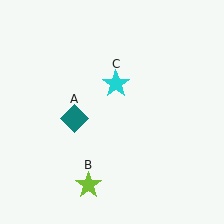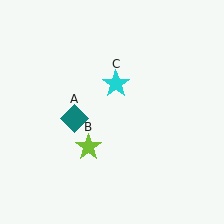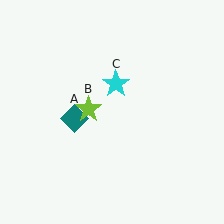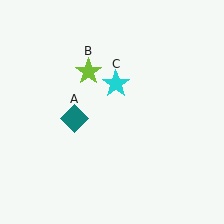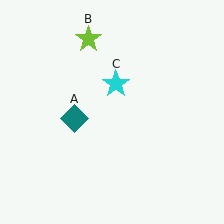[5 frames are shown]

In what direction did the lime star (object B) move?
The lime star (object B) moved up.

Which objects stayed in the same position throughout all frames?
Teal diamond (object A) and cyan star (object C) remained stationary.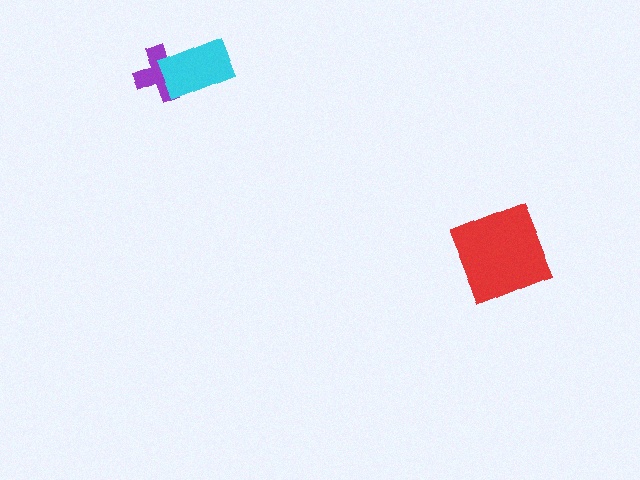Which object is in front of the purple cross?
The cyan rectangle is in front of the purple cross.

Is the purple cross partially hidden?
Yes, it is partially covered by another shape.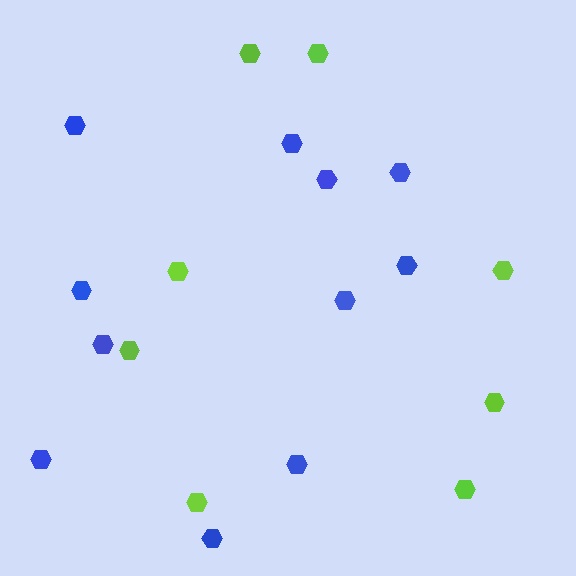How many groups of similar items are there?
There are 2 groups: one group of lime hexagons (8) and one group of blue hexagons (11).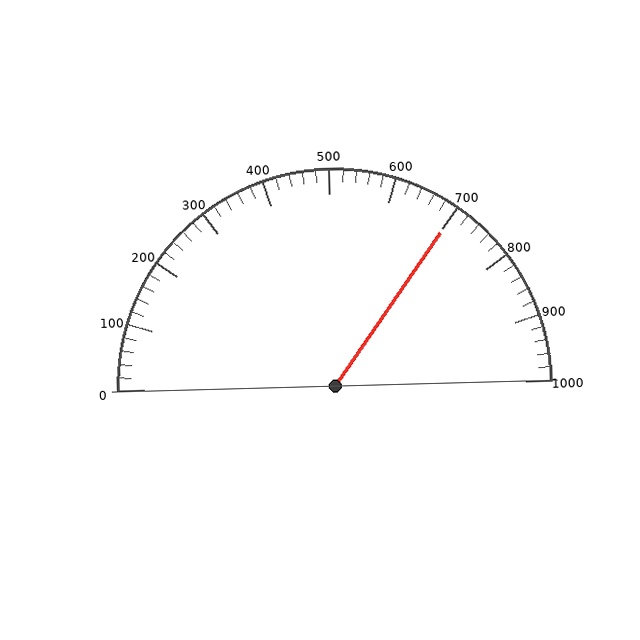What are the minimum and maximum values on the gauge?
The gauge ranges from 0 to 1000.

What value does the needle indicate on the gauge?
The needle indicates approximately 700.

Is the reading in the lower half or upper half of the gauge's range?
The reading is in the upper half of the range (0 to 1000).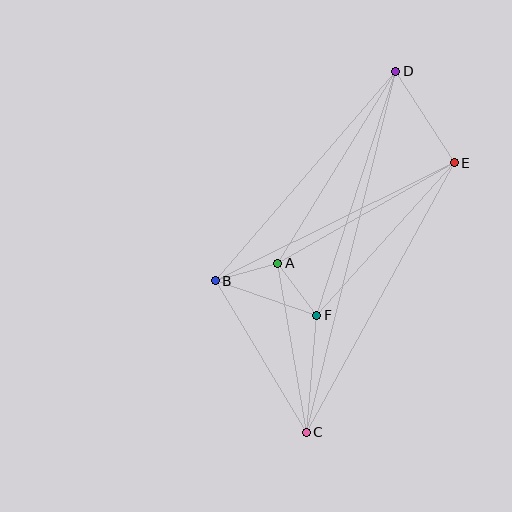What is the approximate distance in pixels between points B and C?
The distance between B and C is approximately 177 pixels.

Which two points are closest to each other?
Points A and B are closest to each other.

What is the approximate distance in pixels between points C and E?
The distance between C and E is approximately 307 pixels.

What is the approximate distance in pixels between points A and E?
The distance between A and E is approximately 203 pixels.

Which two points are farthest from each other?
Points C and D are farthest from each other.